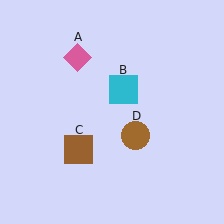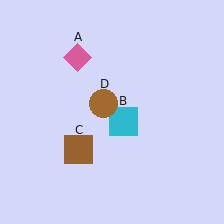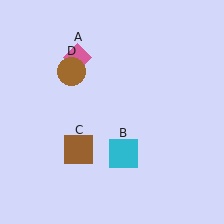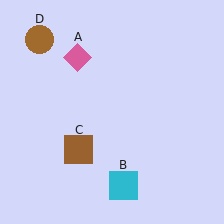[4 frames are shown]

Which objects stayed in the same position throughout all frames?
Pink diamond (object A) and brown square (object C) remained stationary.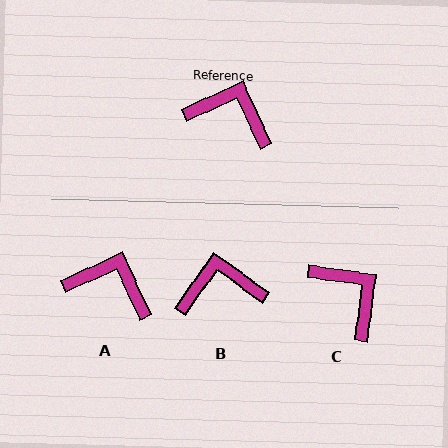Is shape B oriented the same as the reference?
No, it is off by about 30 degrees.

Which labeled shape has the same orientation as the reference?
A.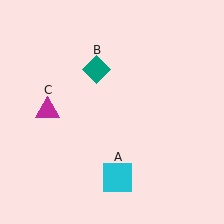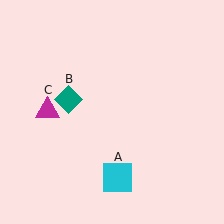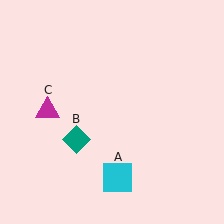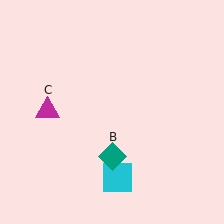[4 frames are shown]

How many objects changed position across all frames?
1 object changed position: teal diamond (object B).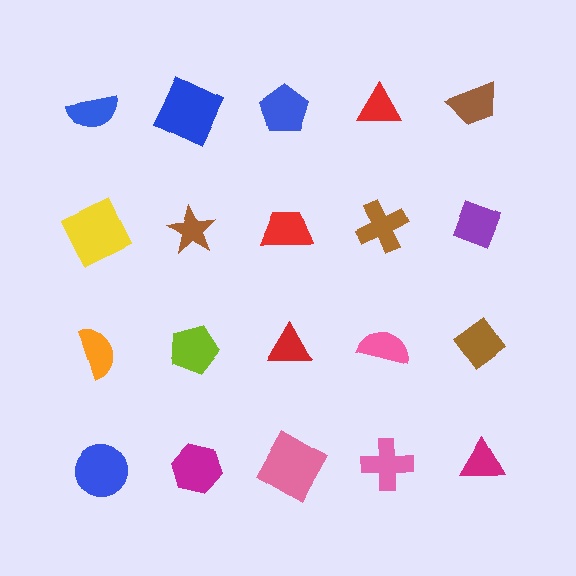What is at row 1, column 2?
A blue square.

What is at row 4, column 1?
A blue circle.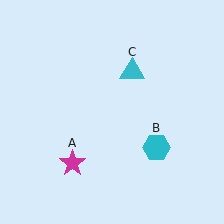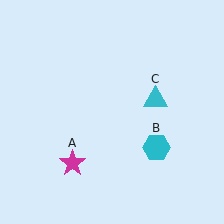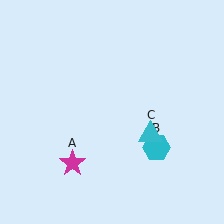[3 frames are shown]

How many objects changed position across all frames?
1 object changed position: cyan triangle (object C).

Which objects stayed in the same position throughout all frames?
Magenta star (object A) and cyan hexagon (object B) remained stationary.